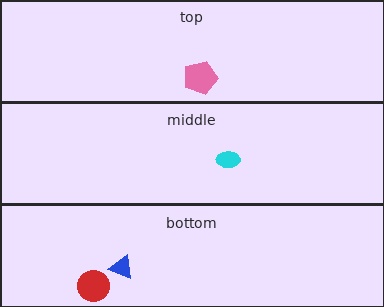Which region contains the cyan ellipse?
The middle region.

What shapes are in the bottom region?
The red circle, the blue triangle.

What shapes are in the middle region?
The cyan ellipse.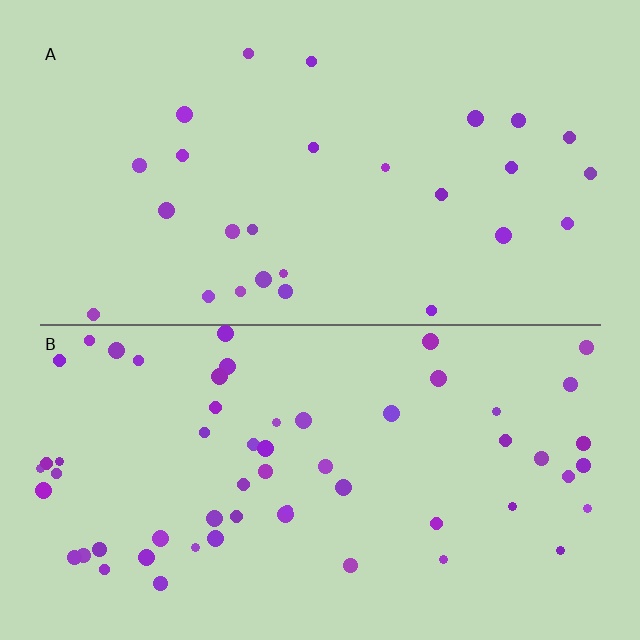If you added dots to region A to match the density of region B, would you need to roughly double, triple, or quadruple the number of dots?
Approximately double.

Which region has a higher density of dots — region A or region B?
B (the bottom).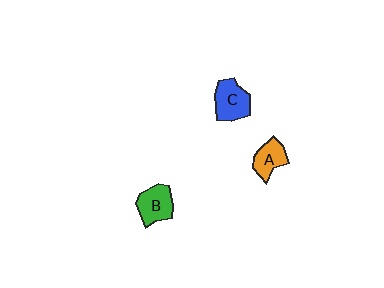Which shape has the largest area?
Shape C (blue).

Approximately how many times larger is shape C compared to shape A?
Approximately 1.3 times.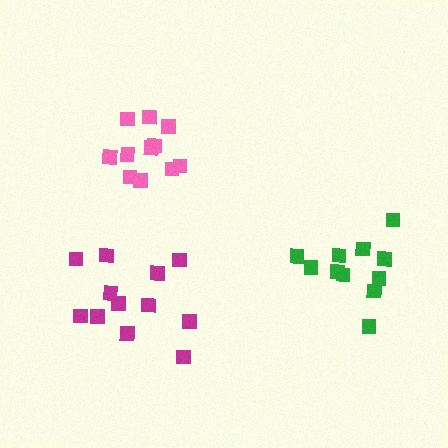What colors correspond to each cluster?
The clusters are colored: magenta, pink, green.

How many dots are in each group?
Group 1: 12 dots, Group 2: 11 dots, Group 3: 11 dots (34 total).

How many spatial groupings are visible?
There are 3 spatial groupings.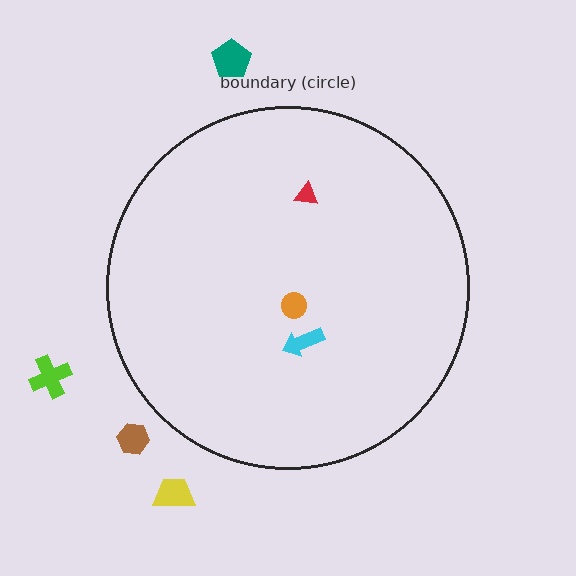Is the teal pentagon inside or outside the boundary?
Outside.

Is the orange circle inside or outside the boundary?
Inside.